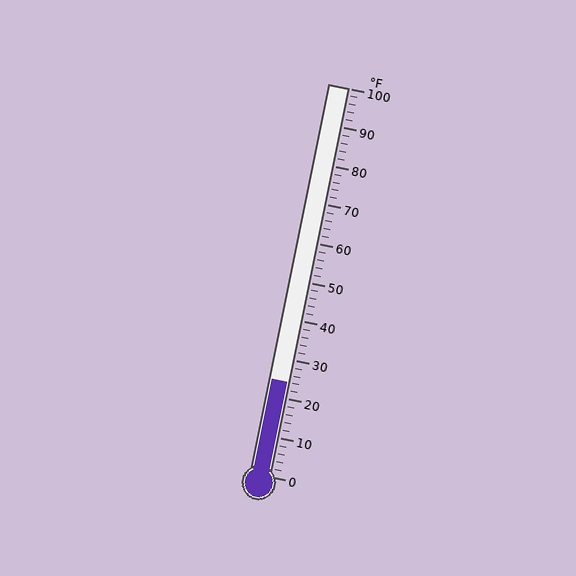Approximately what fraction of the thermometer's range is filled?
The thermometer is filled to approximately 25% of its range.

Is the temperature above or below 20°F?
The temperature is above 20°F.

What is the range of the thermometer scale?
The thermometer scale ranges from 0°F to 100°F.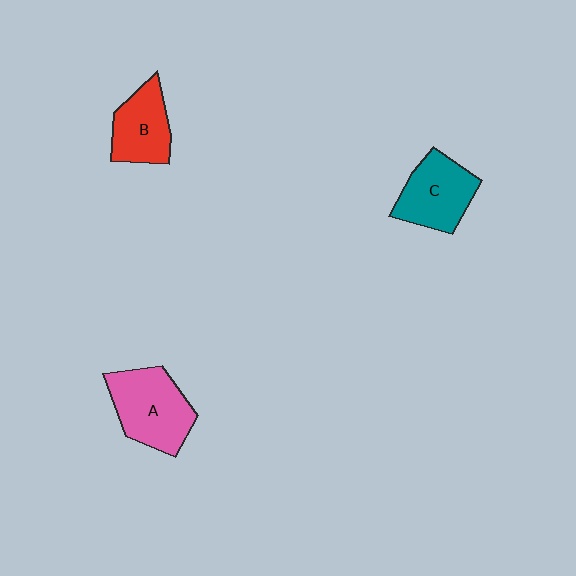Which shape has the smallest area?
Shape B (red).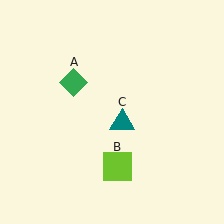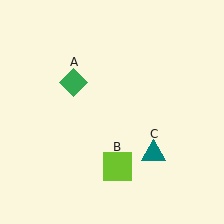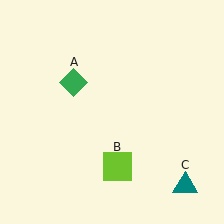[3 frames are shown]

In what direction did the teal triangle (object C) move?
The teal triangle (object C) moved down and to the right.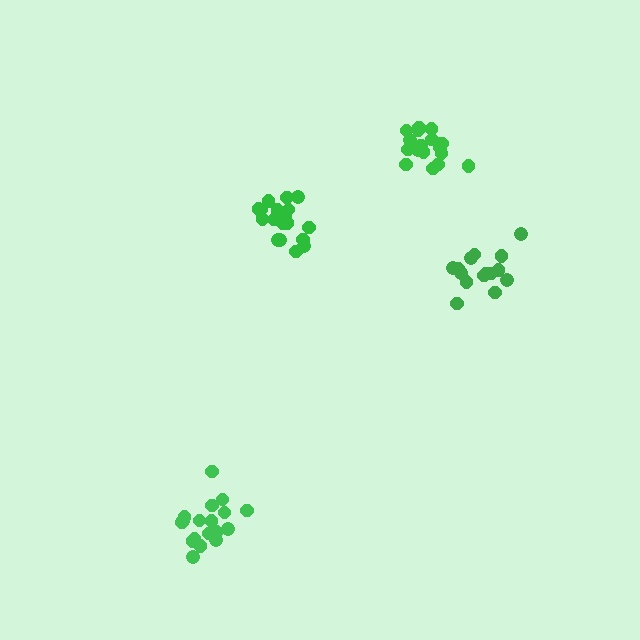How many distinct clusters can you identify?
There are 4 distinct clusters.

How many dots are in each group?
Group 1: 19 dots, Group 2: 18 dots, Group 3: 15 dots, Group 4: 17 dots (69 total).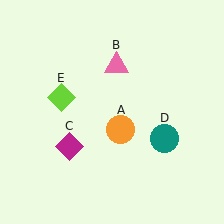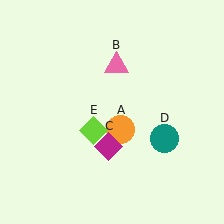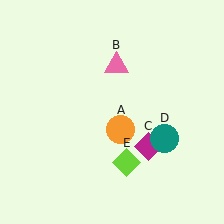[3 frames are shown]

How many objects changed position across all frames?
2 objects changed position: magenta diamond (object C), lime diamond (object E).